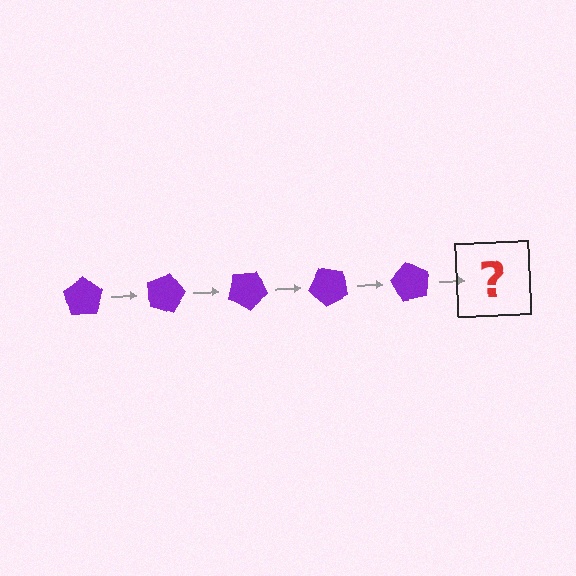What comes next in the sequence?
The next element should be a purple pentagon rotated 75 degrees.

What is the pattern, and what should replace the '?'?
The pattern is that the pentagon rotates 15 degrees each step. The '?' should be a purple pentagon rotated 75 degrees.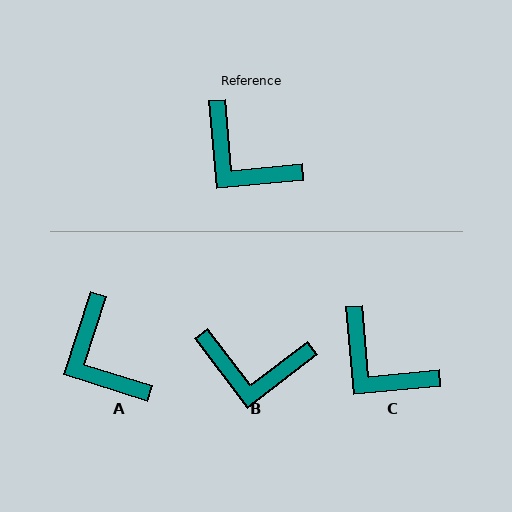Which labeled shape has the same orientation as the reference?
C.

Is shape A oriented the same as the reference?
No, it is off by about 23 degrees.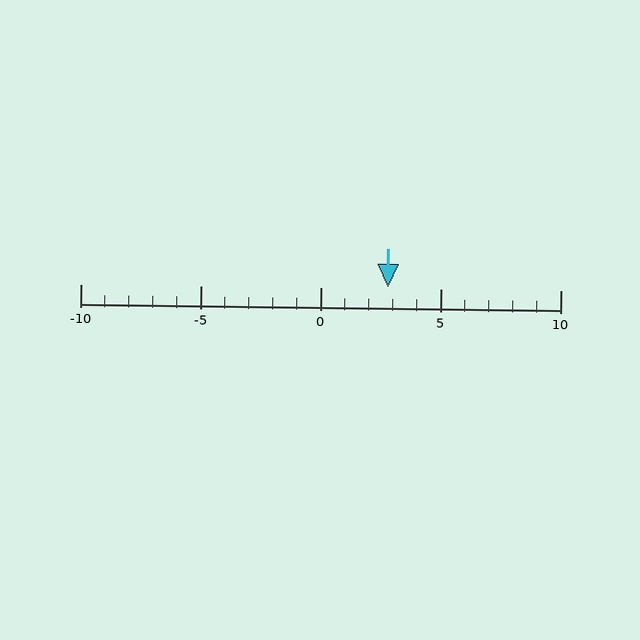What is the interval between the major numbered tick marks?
The major tick marks are spaced 5 units apart.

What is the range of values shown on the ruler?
The ruler shows values from -10 to 10.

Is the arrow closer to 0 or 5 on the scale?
The arrow is closer to 5.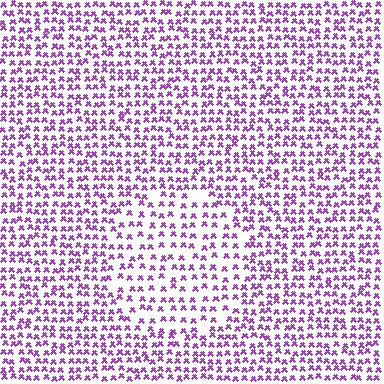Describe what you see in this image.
The image contains small purple elements arranged at two different densities. A circle-shaped region is visible where the elements are less densely packed than the surrounding area.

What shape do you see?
I see a circle.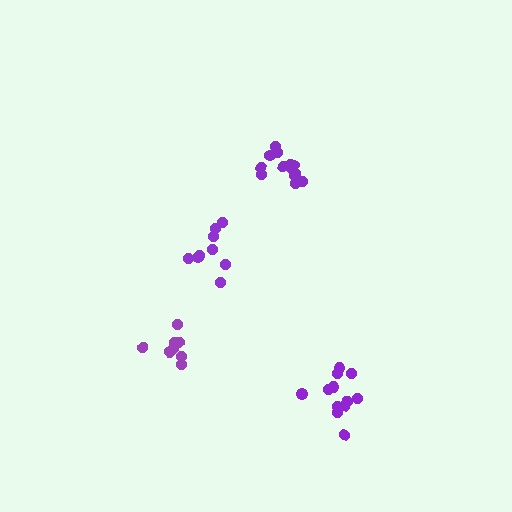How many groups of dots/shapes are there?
There are 4 groups.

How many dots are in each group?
Group 1: 9 dots, Group 2: 9 dots, Group 3: 13 dots, Group 4: 12 dots (43 total).